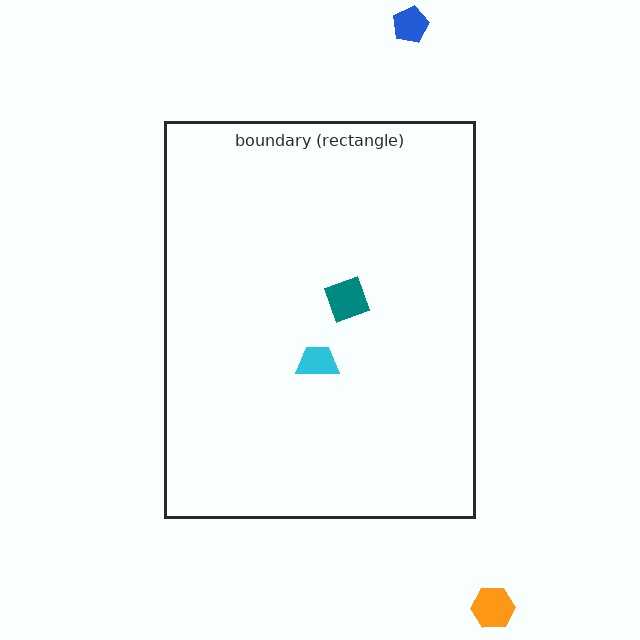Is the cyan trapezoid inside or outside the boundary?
Inside.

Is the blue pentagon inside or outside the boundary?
Outside.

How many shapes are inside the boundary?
2 inside, 2 outside.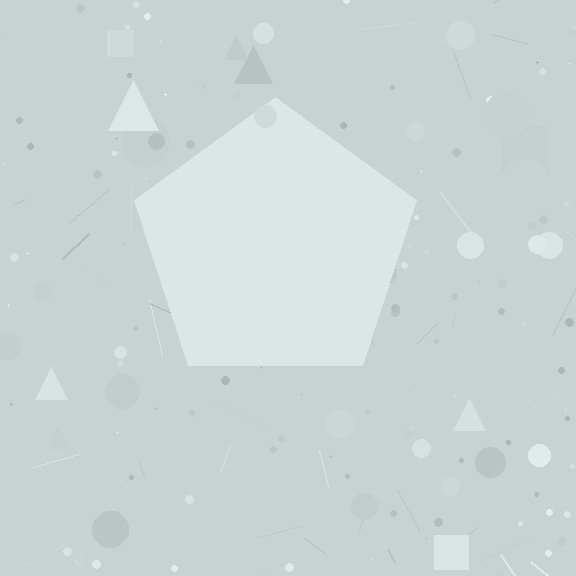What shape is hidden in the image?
A pentagon is hidden in the image.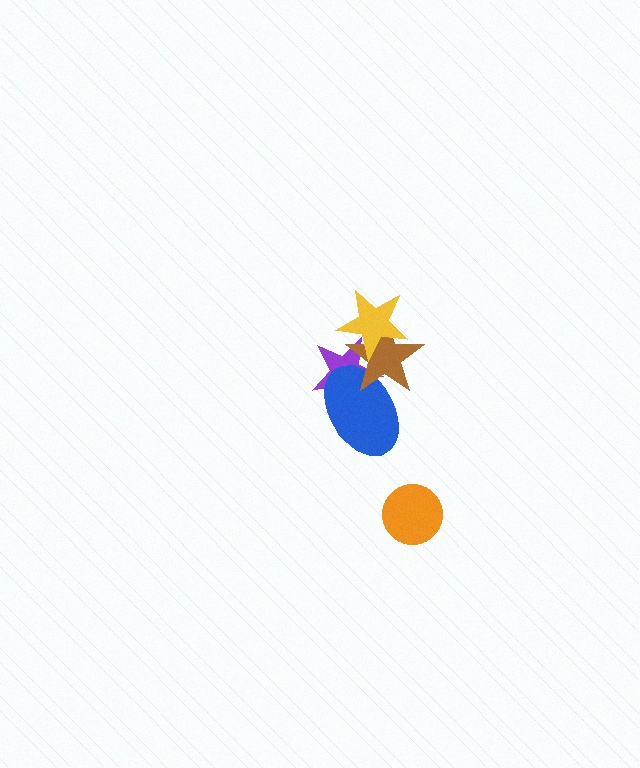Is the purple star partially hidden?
Yes, it is partially covered by another shape.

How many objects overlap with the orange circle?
0 objects overlap with the orange circle.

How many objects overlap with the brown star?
3 objects overlap with the brown star.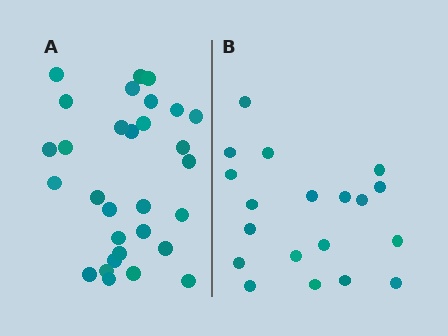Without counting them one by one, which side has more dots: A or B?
Region A (the left region) has more dots.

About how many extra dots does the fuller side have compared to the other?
Region A has roughly 12 or so more dots than region B.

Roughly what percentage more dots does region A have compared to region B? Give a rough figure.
About 60% more.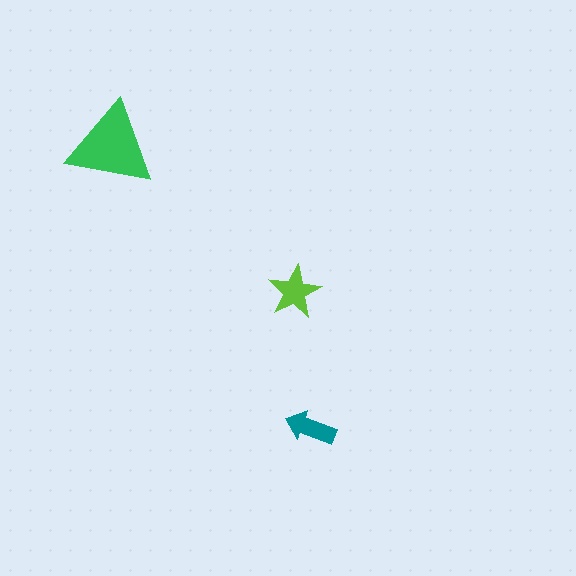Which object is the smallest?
The teal arrow.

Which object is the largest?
The green triangle.